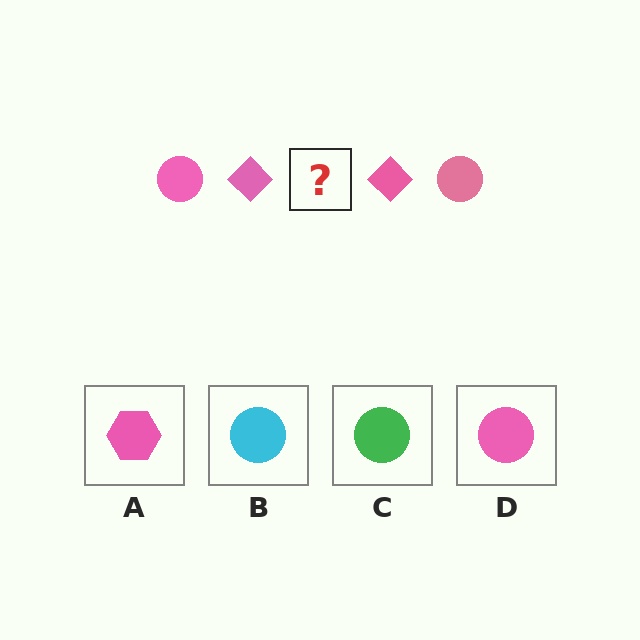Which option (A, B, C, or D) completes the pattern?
D.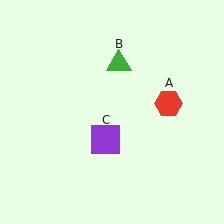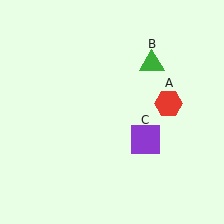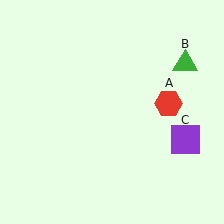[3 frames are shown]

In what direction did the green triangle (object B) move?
The green triangle (object B) moved right.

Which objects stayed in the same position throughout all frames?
Red hexagon (object A) remained stationary.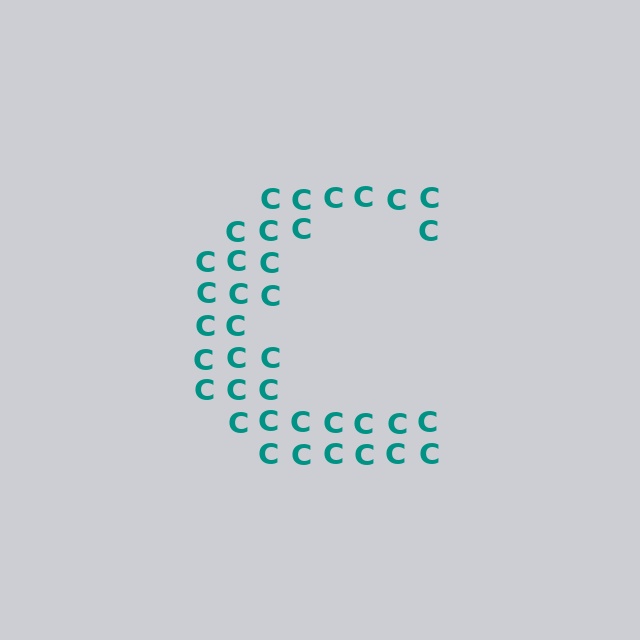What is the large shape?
The large shape is the letter C.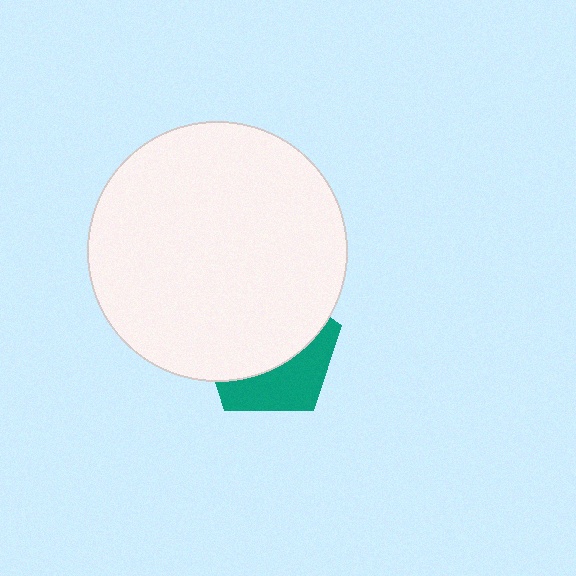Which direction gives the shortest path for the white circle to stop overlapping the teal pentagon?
Moving up gives the shortest separation.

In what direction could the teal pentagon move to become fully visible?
The teal pentagon could move down. That would shift it out from behind the white circle entirely.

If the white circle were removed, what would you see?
You would see the complete teal pentagon.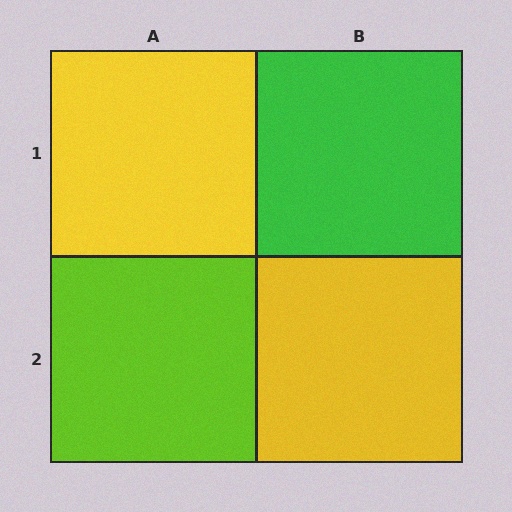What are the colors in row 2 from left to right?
Lime, yellow.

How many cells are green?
1 cell is green.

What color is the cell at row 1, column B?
Green.